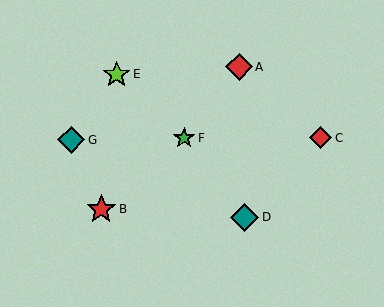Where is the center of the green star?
The center of the green star is at (184, 138).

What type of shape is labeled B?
Shape B is a red star.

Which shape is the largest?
The red star (labeled B) is the largest.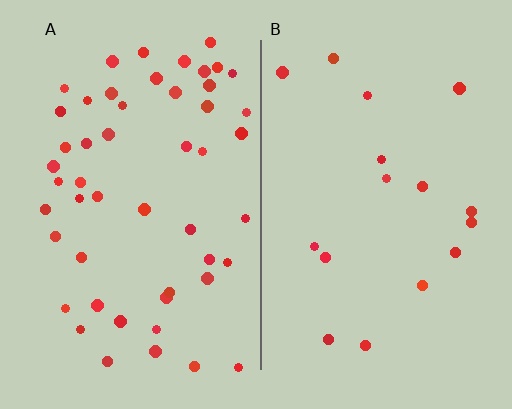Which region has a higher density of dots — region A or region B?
A (the left).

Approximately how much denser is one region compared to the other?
Approximately 3.1× — region A over region B.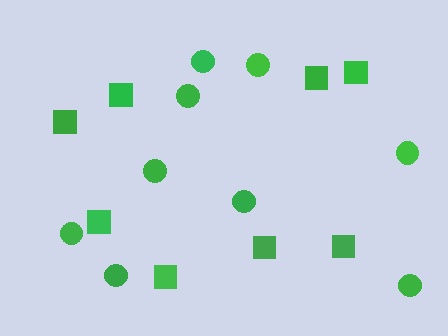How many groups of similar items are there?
There are 2 groups: one group of squares (8) and one group of circles (9).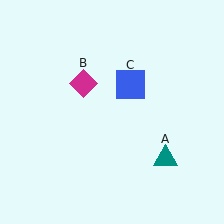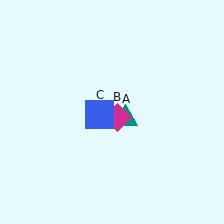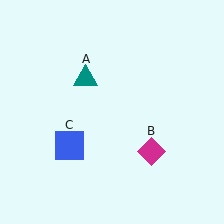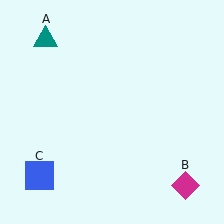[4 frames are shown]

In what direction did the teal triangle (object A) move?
The teal triangle (object A) moved up and to the left.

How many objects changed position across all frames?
3 objects changed position: teal triangle (object A), magenta diamond (object B), blue square (object C).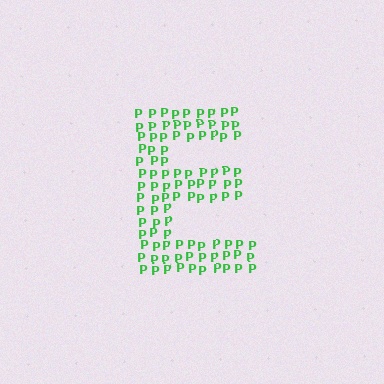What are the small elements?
The small elements are letter P's.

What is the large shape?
The large shape is the letter E.